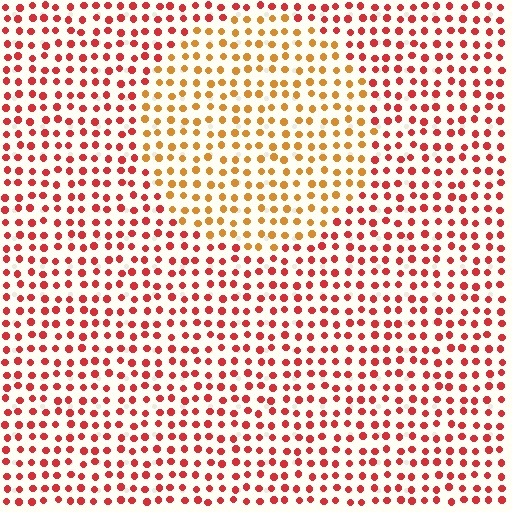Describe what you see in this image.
The image is filled with small red elements in a uniform arrangement. A circle-shaped region is visible where the elements are tinted to a slightly different hue, forming a subtle color boundary.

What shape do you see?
I see a circle.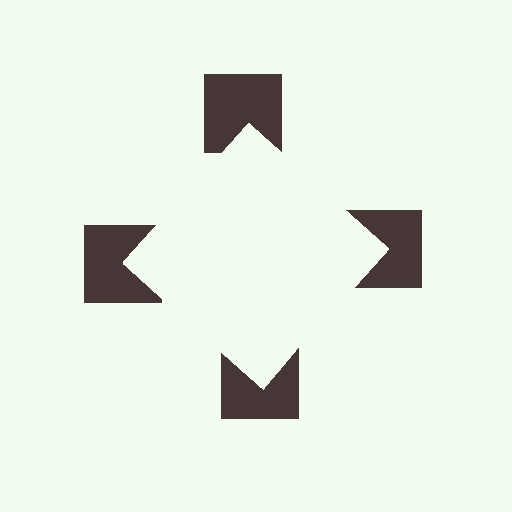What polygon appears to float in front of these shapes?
An illusory square — its edges are inferred from the aligned wedge cuts in the notched squares, not physically drawn.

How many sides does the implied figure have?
4 sides.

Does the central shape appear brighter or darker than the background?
It typically appears slightly brighter than the background, even though no actual brightness change is drawn.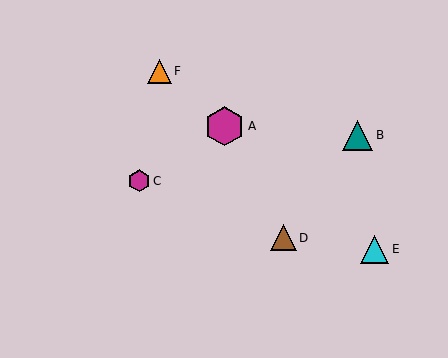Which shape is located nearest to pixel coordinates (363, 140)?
The teal triangle (labeled B) at (358, 135) is nearest to that location.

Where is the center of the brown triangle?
The center of the brown triangle is at (283, 238).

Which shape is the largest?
The magenta hexagon (labeled A) is the largest.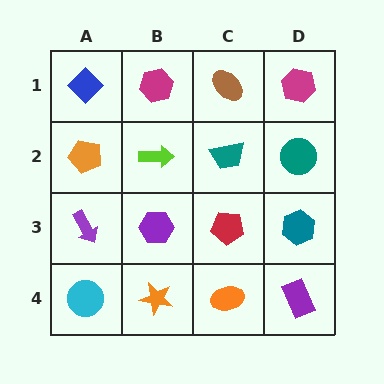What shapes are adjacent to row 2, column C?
A brown ellipse (row 1, column C), a red pentagon (row 3, column C), a lime arrow (row 2, column B), a teal circle (row 2, column D).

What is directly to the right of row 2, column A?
A lime arrow.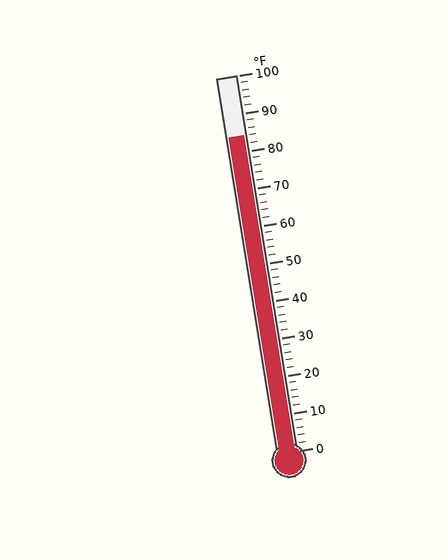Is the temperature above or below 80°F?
The temperature is above 80°F.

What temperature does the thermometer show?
The thermometer shows approximately 84°F.